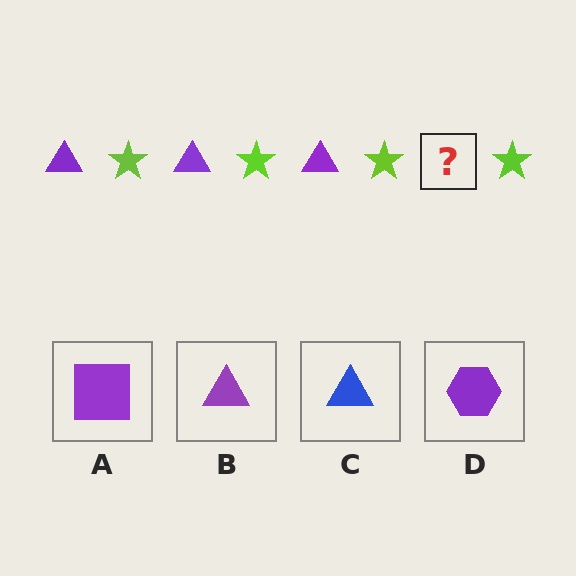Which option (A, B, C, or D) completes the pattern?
B.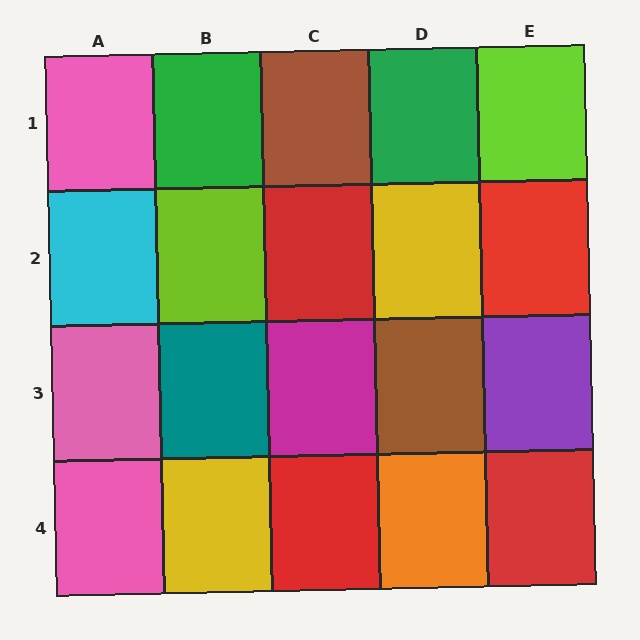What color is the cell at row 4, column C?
Red.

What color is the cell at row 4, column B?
Yellow.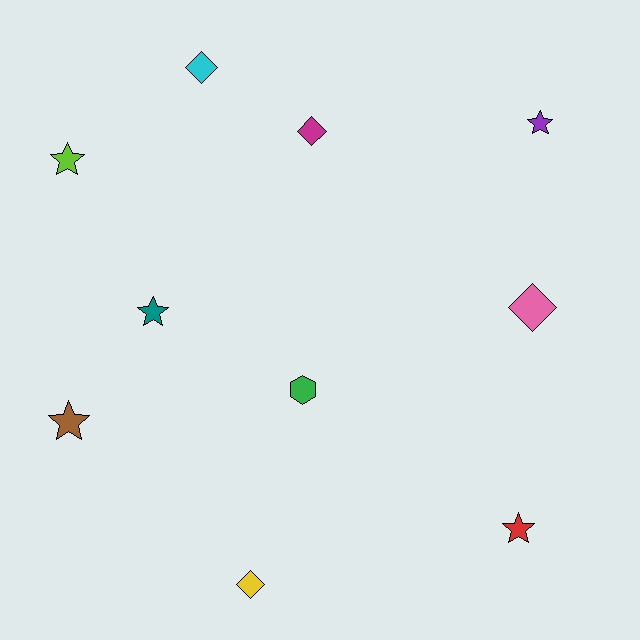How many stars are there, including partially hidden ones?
There are 5 stars.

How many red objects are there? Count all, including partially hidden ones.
There is 1 red object.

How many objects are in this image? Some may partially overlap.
There are 10 objects.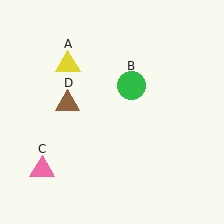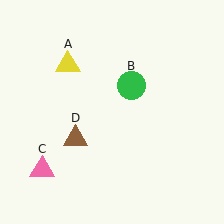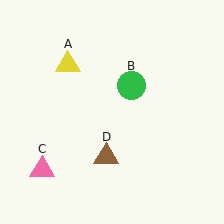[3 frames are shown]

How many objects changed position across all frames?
1 object changed position: brown triangle (object D).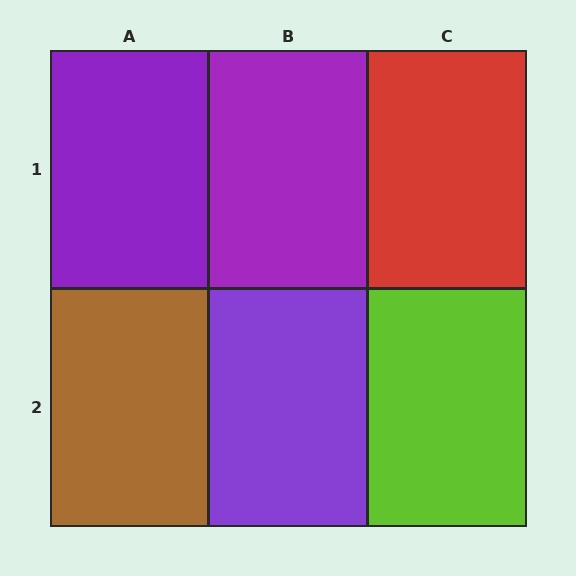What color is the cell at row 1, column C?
Red.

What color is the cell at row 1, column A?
Purple.